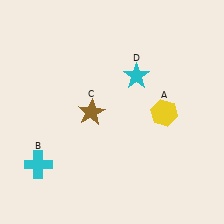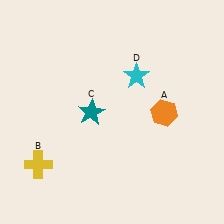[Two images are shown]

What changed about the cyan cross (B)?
In Image 1, B is cyan. In Image 2, it changed to yellow.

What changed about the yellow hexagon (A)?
In Image 1, A is yellow. In Image 2, it changed to orange.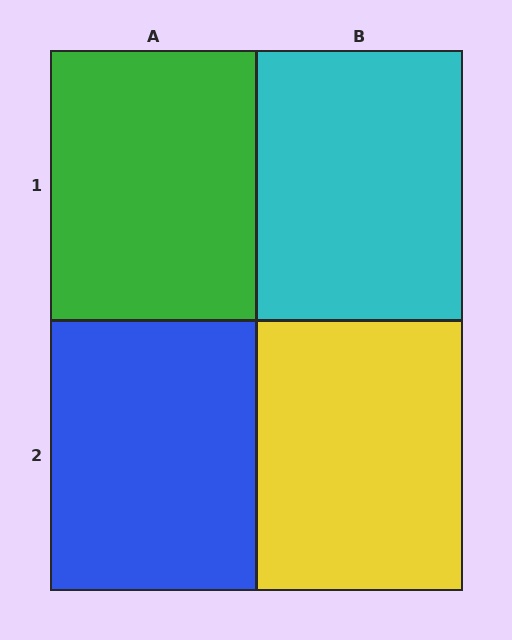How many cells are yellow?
1 cell is yellow.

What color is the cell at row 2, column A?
Blue.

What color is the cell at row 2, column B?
Yellow.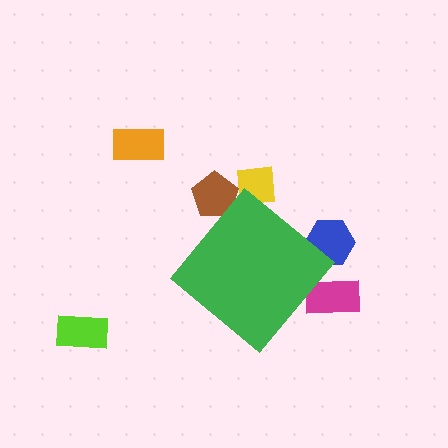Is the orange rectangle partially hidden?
No, the orange rectangle is fully visible.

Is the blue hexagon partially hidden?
Yes, the blue hexagon is partially hidden behind the green diamond.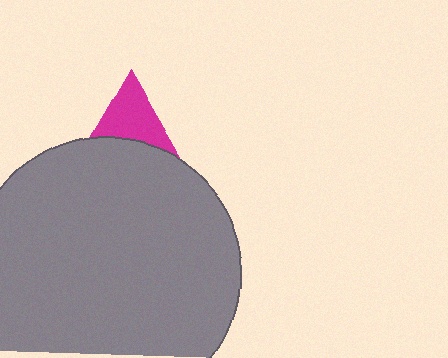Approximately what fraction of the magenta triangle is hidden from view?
Roughly 61% of the magenta triangle is hidden behind the gray circle.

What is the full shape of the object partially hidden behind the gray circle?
The partially hidden object is a magenta triangle.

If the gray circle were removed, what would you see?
You would see the complete magenta triangle.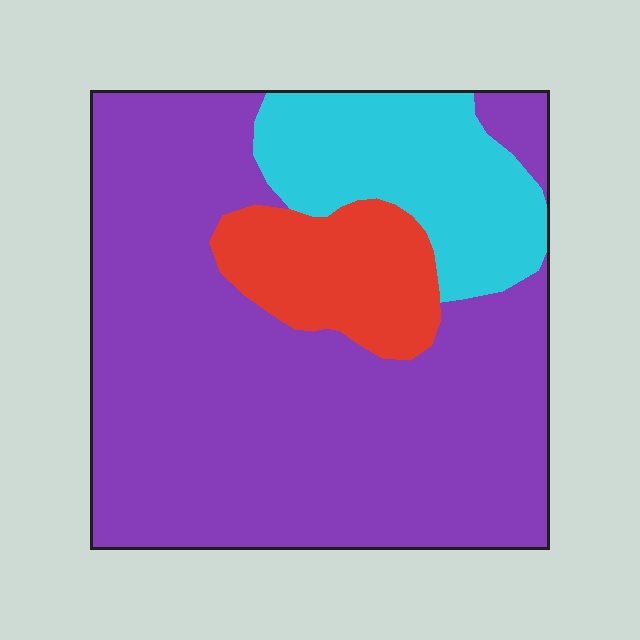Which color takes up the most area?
Purple, at roughly 70%.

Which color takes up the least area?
Red, at roughly 10%.